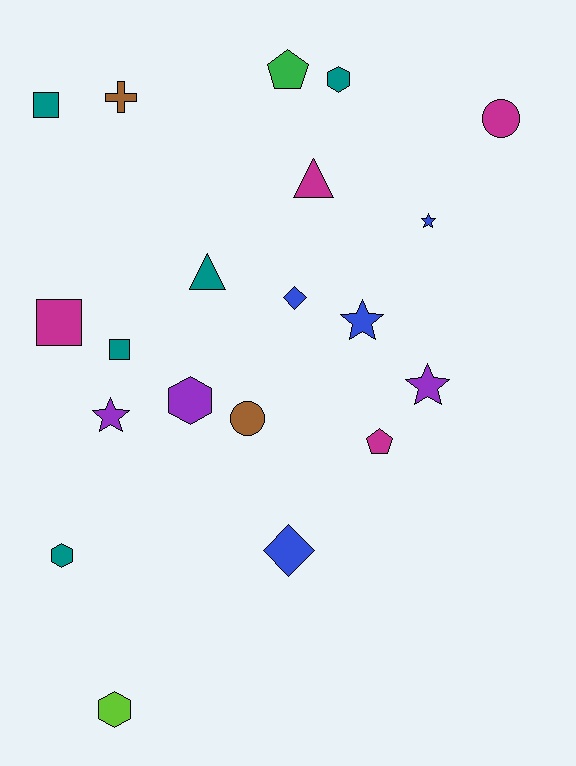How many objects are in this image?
There are 20 objects.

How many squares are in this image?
There are 3 squares.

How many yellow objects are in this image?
There are no yellow objects.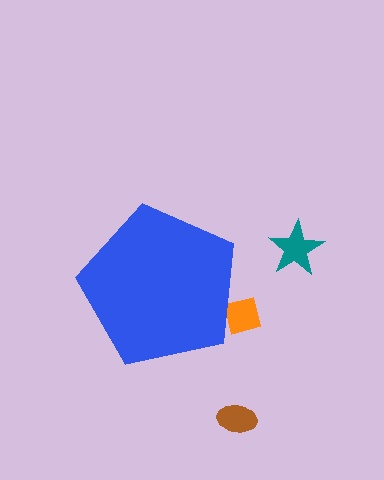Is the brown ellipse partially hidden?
No, the brown ellipse is fully visible.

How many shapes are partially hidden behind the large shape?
1 shape is partially hidden.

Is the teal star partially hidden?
No, the teal star is fully visible.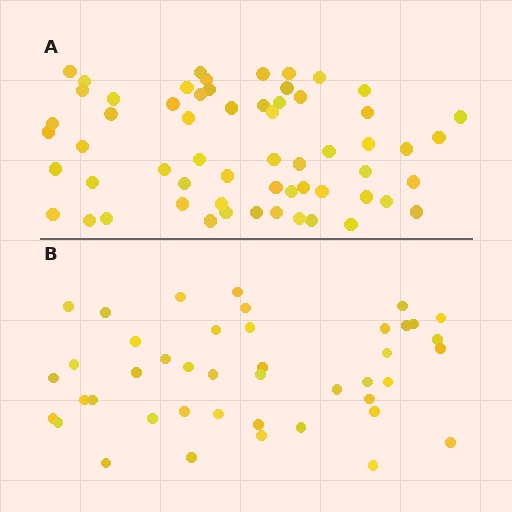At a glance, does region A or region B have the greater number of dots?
Region A (the top region) has more dots.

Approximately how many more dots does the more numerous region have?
Region A has approximately 15 more dots than region B.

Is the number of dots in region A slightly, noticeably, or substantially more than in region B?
Region A has noticeably more, but not dramatically so. The ratio is roughly 1.4 to 1.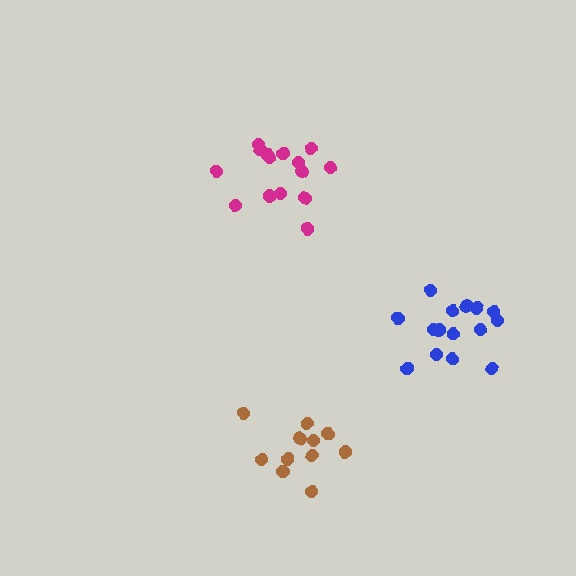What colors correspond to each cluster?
The clusters are colored: brown, magenta, blue.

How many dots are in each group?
Group 1: 11 dots, Group 2: 15 dots, Group 3: 15 dots (41 total).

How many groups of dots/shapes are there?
There are 3 groups.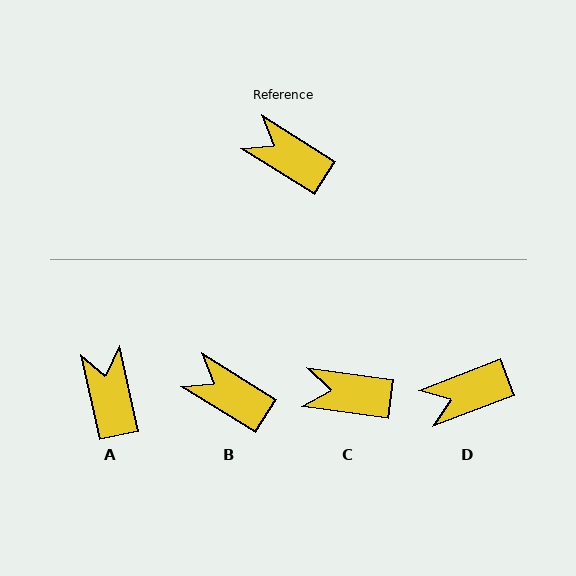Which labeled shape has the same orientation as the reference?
B.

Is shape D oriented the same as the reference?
No, it is off by about 53 degrees.